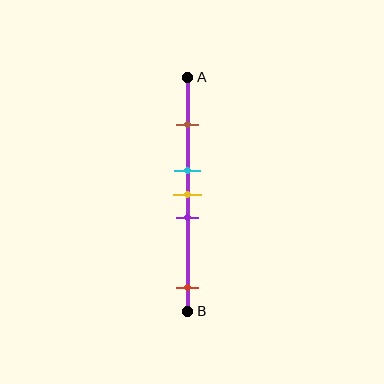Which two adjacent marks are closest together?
The cyan and yellow marks are the closest adjacent pair.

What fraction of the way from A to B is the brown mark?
The brown mark is approximately 20% (0.2) of the way from A to B.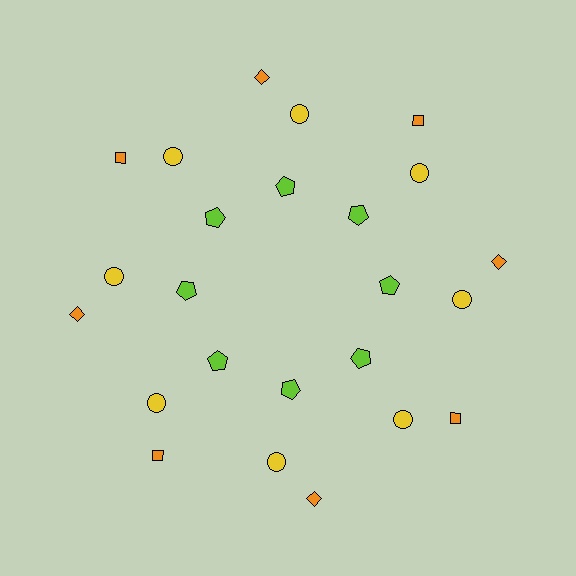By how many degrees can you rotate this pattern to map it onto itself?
The pattern maps onto itself every 45 degrees of rotation.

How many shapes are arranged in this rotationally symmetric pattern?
There are 24 shapes, arranged in 8 groups of 3.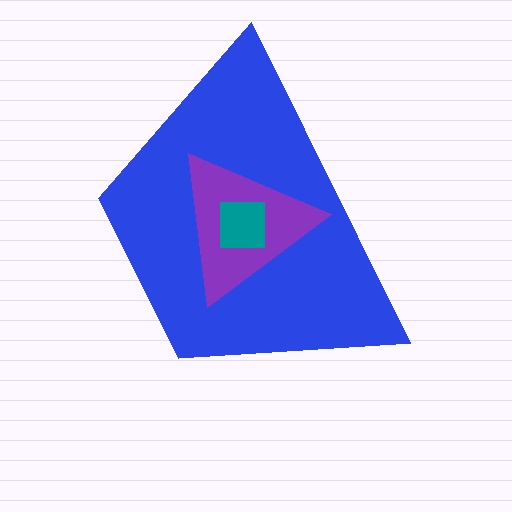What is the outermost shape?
The blue trapezoid.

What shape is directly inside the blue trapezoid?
The purple triangle.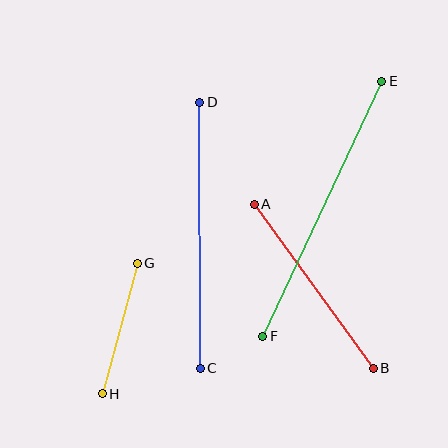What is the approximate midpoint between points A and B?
The midpoint is at approximately (314, 286) pixels.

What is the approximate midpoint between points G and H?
The midpoint is at approximately (120, 329) pixels.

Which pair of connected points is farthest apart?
Points E and F are farthest apart.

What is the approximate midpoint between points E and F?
The midpoint is at approximately (322, 209) pixels.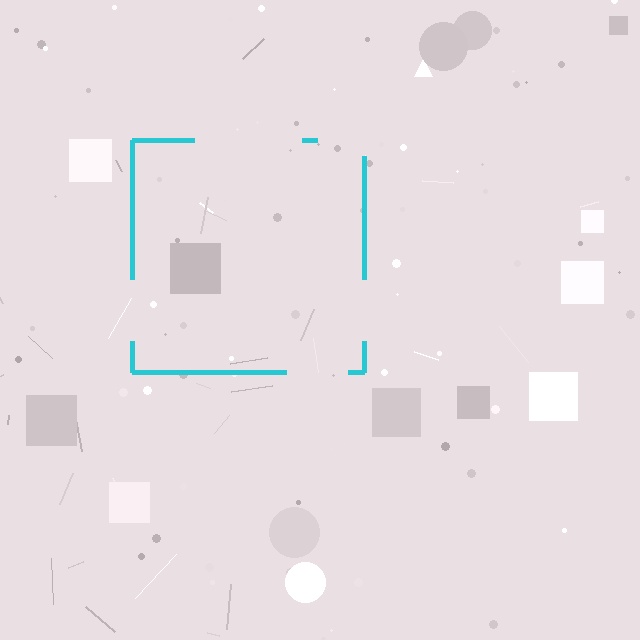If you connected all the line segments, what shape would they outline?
They would outline a square.